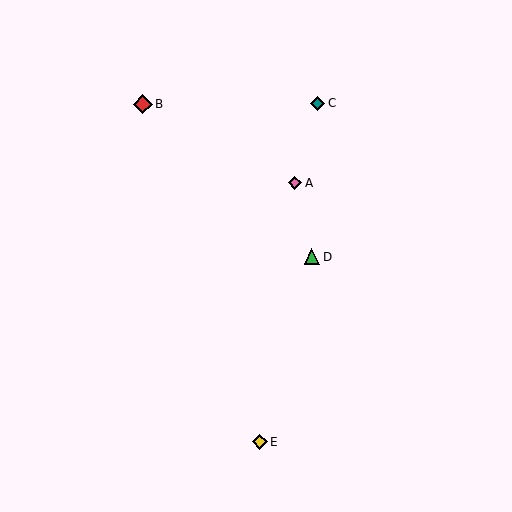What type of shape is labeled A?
Shape A is a pink diamond.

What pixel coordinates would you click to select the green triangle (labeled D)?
Click at (312, 257) to select the green triangle D.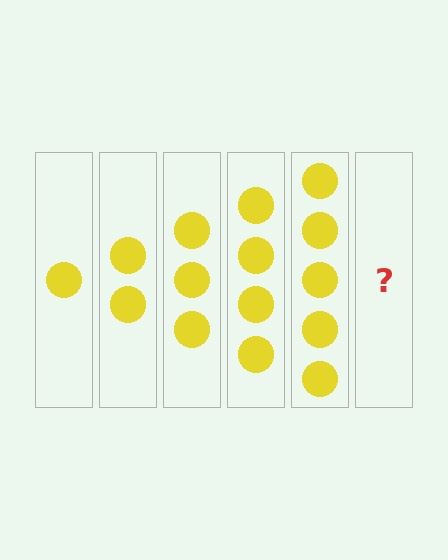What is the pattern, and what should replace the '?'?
The pattern is that each step adds one more circle. The '?' should be 6 circles.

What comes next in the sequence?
The next element should be 6 circles.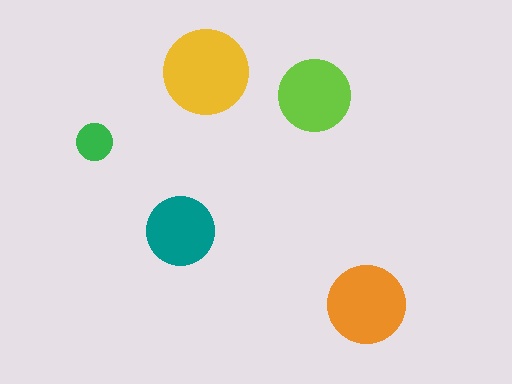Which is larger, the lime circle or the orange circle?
The orange one.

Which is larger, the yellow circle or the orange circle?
The yellow one.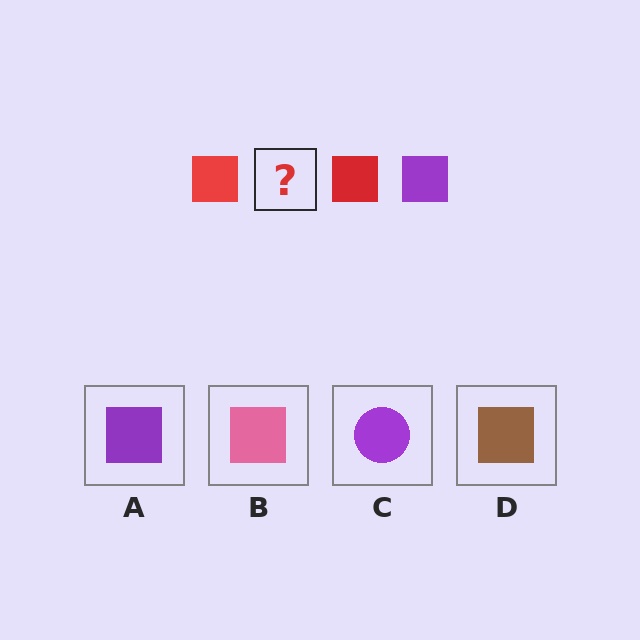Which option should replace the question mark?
Option A.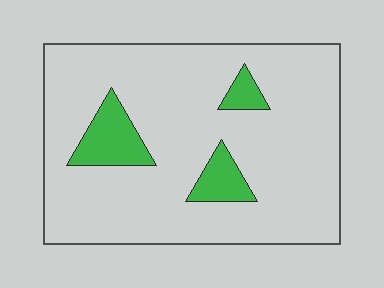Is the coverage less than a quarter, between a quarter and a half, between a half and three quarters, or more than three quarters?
Less than a quarter.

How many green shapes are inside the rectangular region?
3.